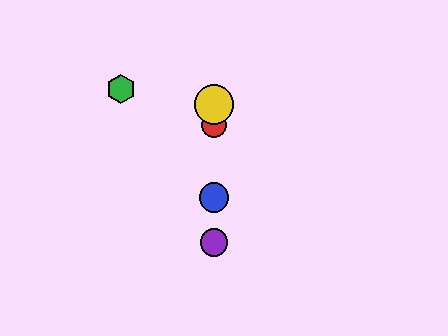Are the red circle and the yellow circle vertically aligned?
Yes, both are at x≈214.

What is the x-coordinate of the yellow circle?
The yellow circle is at x≈214.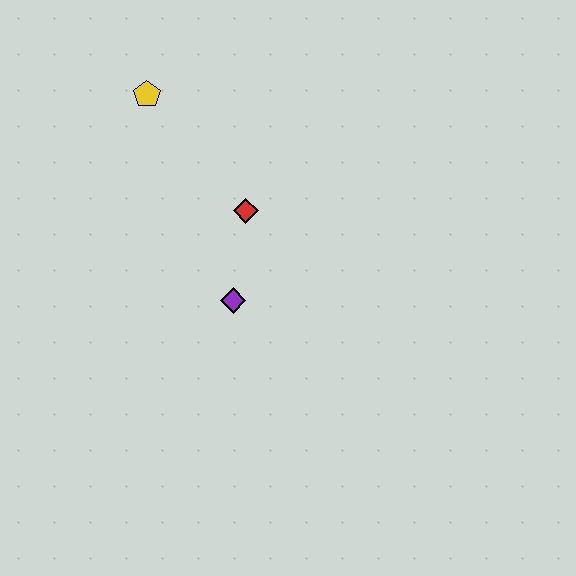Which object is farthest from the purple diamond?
The yellow pentagon is farthest from the purple diamond.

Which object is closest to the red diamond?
The purple diamond is closest to the red diamond.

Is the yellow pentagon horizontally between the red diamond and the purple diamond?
No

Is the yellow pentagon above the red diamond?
Yes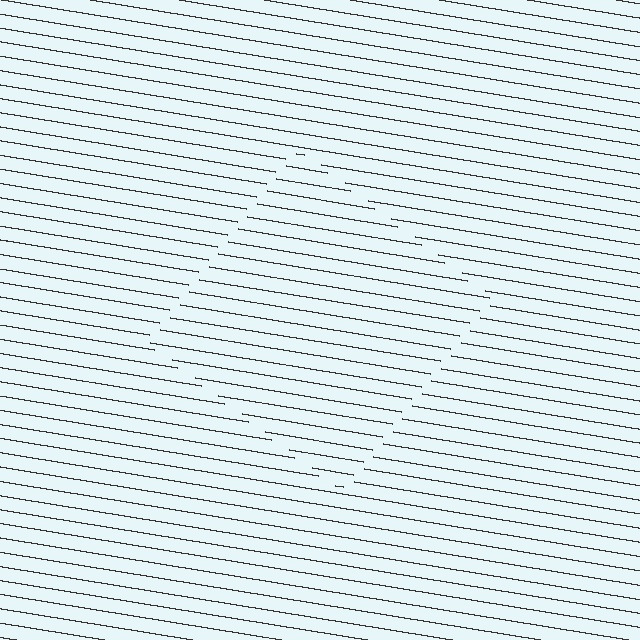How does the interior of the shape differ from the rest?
The interior of the shape contains the same grating, shifted by half a period — the contour is defined by the phase discontinuity where line-ends from the inner and outer gratings abut.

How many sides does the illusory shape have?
4 sides — the line-ends trace a square.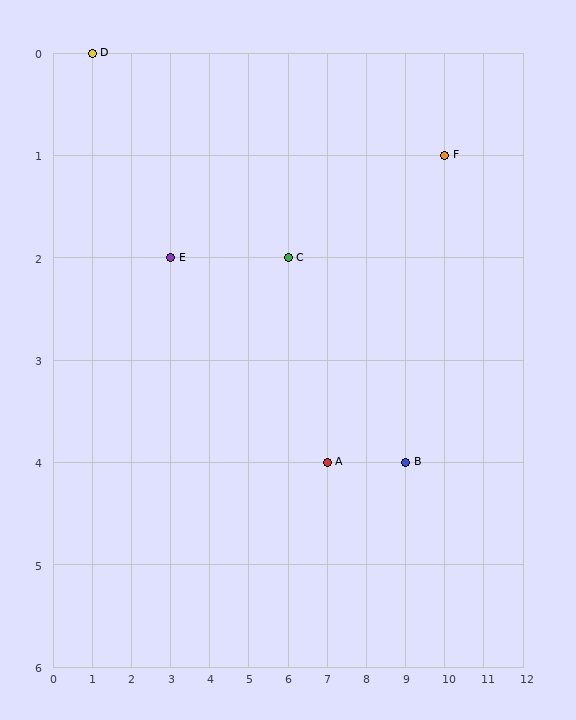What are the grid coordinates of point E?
Point E is at grid coordinates (3, 2).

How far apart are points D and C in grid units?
Points D and C are 5 columns and 2 rows apart (about 5.4 grid units diagonally).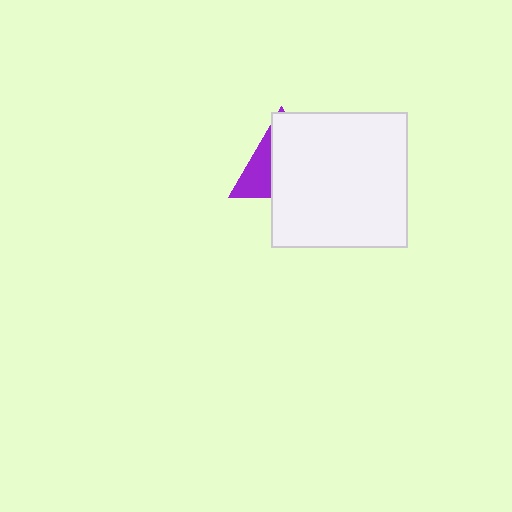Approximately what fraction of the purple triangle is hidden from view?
Roughly 67% of the purple triangle is hidden behind the white square.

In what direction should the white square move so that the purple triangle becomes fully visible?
The white square should move right. That is the shortest direction to clear the overlap and leave the purple triangle fully visible.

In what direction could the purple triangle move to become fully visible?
The purple triangle could move left. That would shift it out from behind the white square entirely.